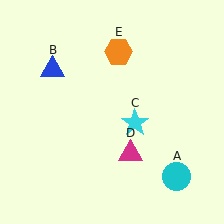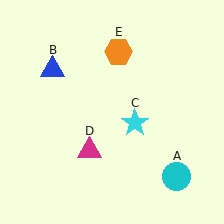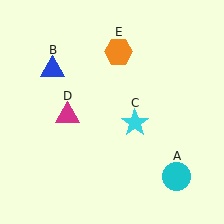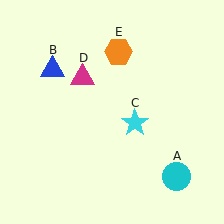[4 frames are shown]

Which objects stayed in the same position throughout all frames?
Cyan circle (object A) and blue triangle (object B) and cyan star (object C) and orange hexagon (object E) remained stationary.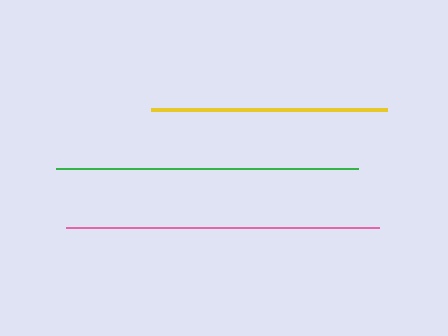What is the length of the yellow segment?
The yellow segment is approximately 236 pixels long.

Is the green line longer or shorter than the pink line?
The pink line is longer than the green line.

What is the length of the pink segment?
The pink segment is approximately 313 pixels long.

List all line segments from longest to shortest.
From longest to shortest: pink, green, yellow.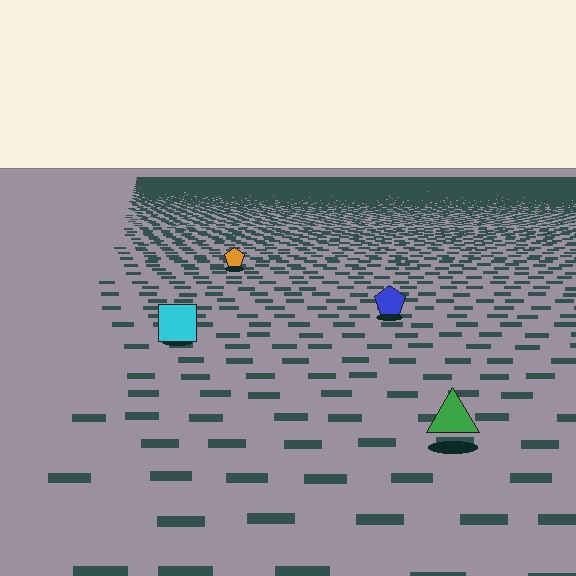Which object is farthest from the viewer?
The orange pentagon is farthest from the viewer. It appears smaller and the ground texture around it is denser.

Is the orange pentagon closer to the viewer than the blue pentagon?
No. The blue pentagon is closer — you can tell from the texture gradient: the ground texture is coarser near it.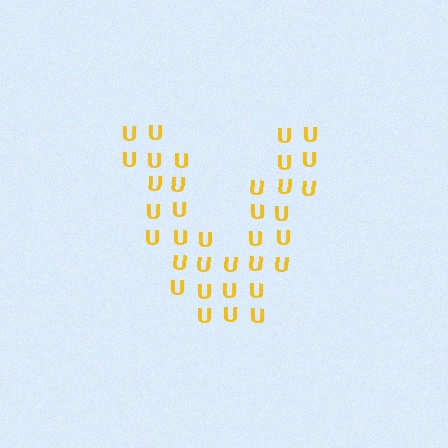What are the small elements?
The small elements are letter U's.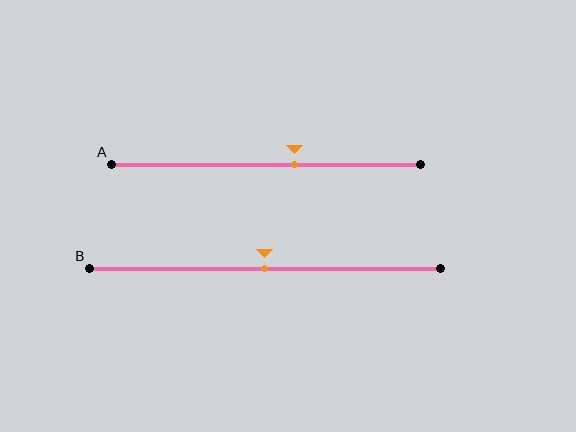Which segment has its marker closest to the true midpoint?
Segment B has its marker closest to the true midpoint.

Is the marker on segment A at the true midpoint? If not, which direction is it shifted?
No, the marker on segment A is shifted to the right by about 9% of the segment length.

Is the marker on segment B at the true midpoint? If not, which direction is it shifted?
Yes, the marker on segment B is at the true midpoint.